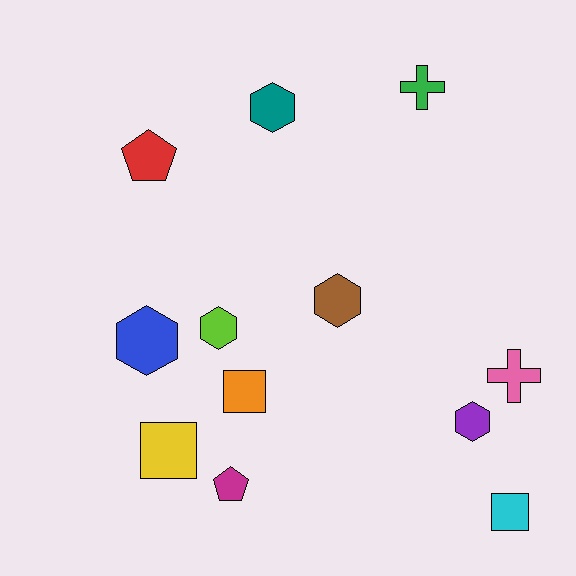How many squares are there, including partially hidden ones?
There are 3 squares.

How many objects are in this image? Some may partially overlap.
There are 12 objects.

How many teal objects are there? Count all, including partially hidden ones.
There is 1 teal object.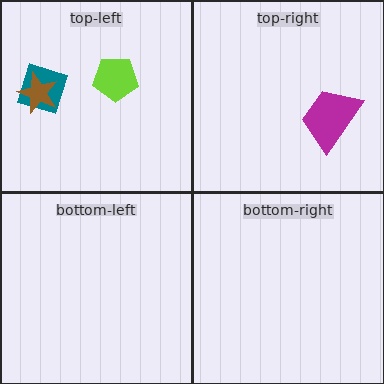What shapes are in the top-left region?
The teal square, the brown star, the lime pentagon.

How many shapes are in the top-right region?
1.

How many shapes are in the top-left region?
3.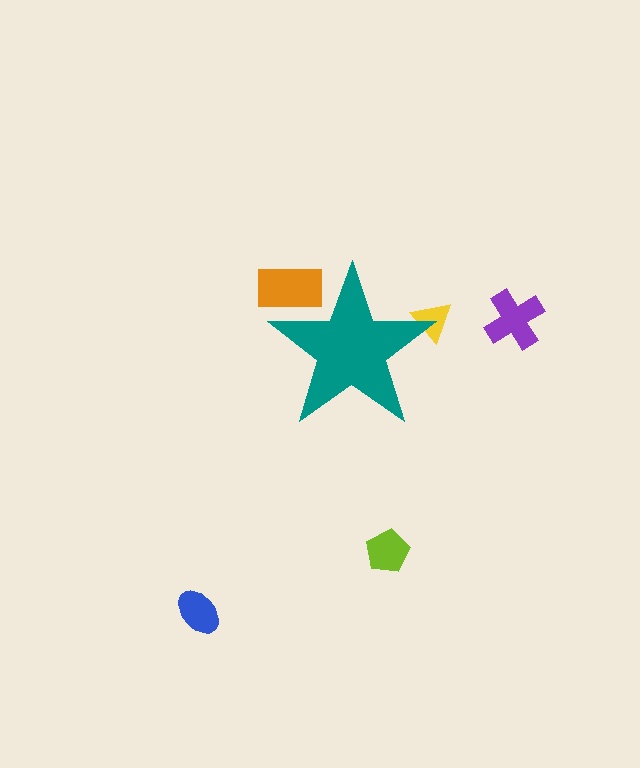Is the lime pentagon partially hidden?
No, the lime pentagon is fully visible.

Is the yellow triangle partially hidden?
Yes, the yellow triangle is partially hidden behind the teal star.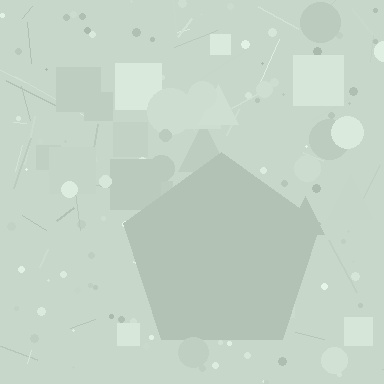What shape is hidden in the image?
A pentagon is hidden in the image.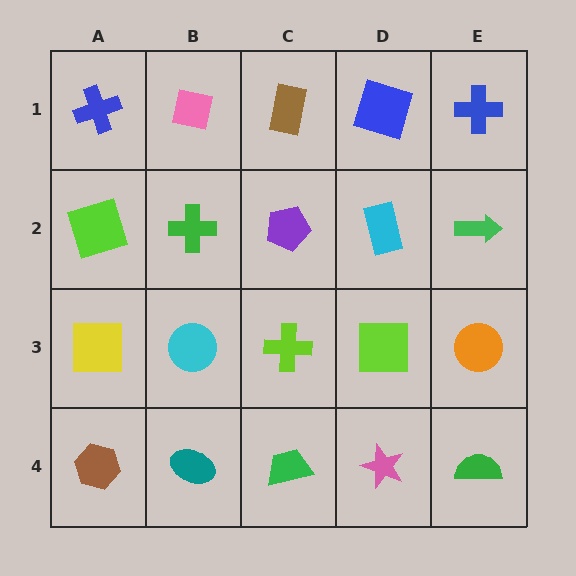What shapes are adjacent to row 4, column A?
A yellow square (row 3, column A), a teal ellipse (row 4, column B).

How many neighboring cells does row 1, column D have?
3.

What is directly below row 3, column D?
A pink star.